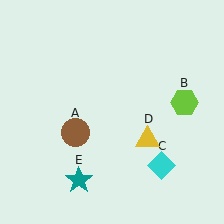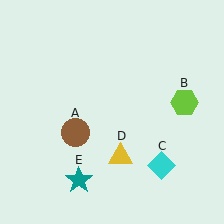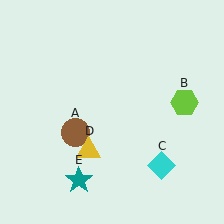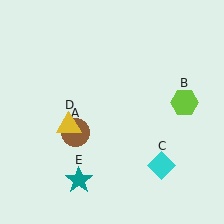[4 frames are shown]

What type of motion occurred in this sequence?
The yellow triangle (object D) rotated clockwise around the center of the scene.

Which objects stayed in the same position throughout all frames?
Brown circle (object A) and lime hexagon (object B) and cyan diamond (object C) and teal star (object E) remained stationary.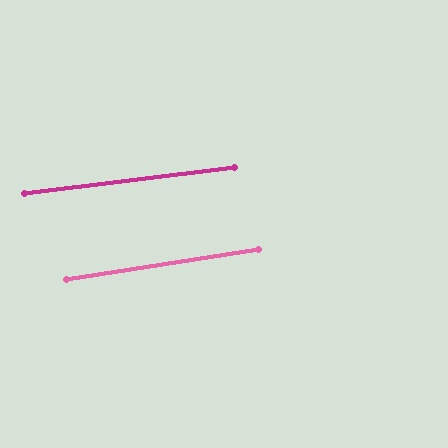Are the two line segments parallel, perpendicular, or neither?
Parallel — their directions differ by only 2.0°.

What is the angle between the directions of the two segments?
Approximately 2 degrees.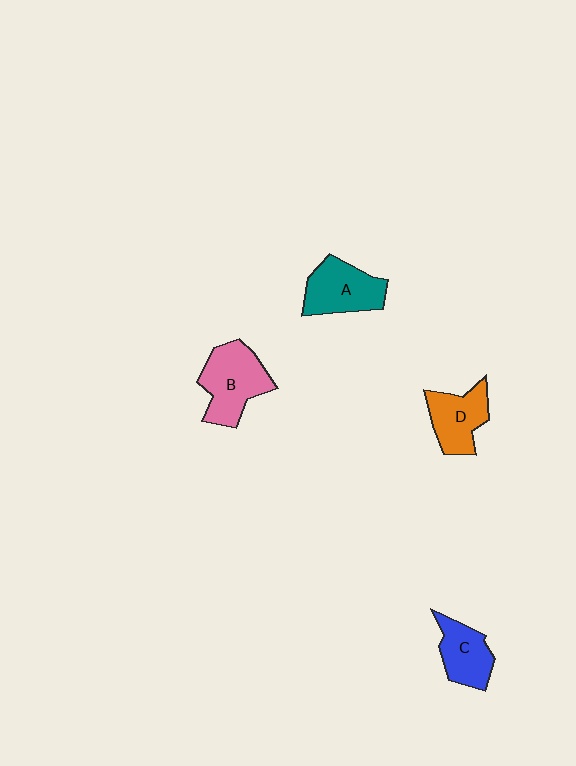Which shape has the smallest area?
Shape C (blue).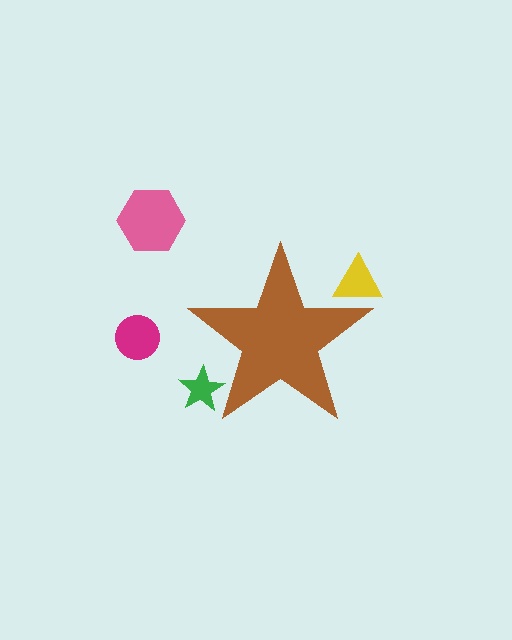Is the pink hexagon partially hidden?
No, the pink hexagon is fully visible.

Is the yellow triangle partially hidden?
Yes, the yellow triangle is partially hidden behind the brown star.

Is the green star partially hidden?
Yes, the green star is partially hidden behind the brown star.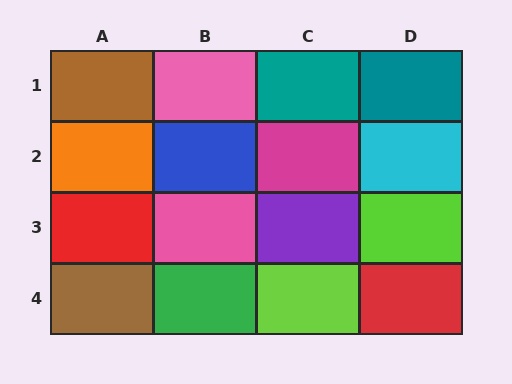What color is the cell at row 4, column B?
Green.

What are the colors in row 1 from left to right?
Brown, pink, teal, teal.